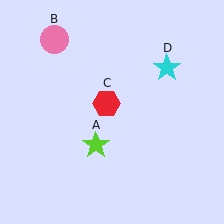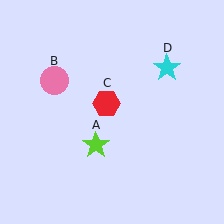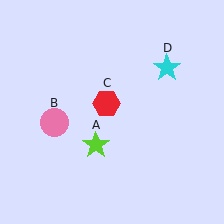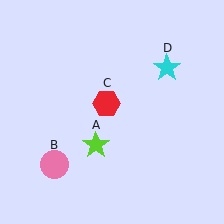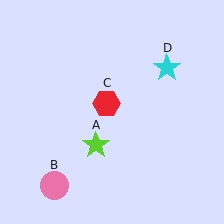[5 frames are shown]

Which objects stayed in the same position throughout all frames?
Lime star (object A) and red hexagon (object C) and cyan star (object D) remained stationary.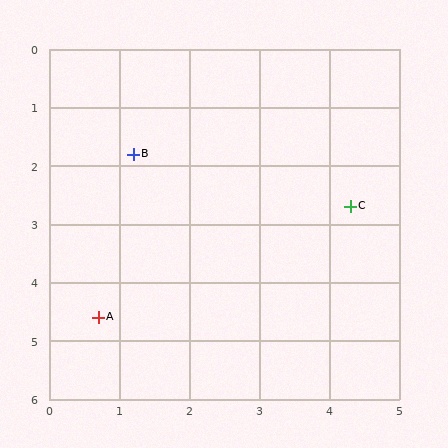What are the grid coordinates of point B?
Point B is at approximately (1.2, 1.8).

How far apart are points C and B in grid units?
Points C and B are about 3.2 grid units apart.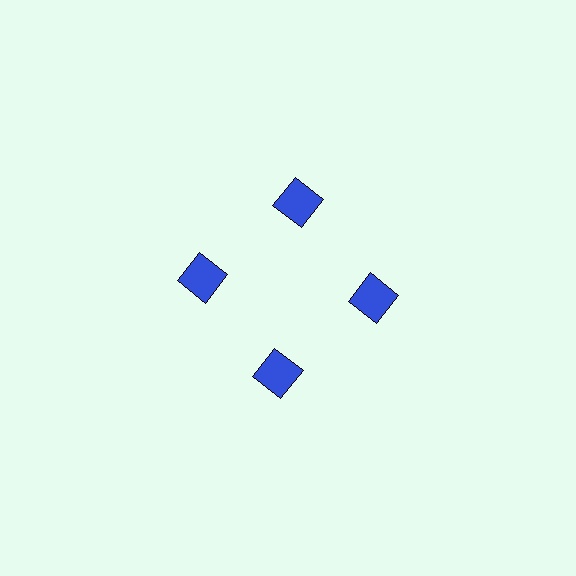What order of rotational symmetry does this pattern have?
This pattern has 4-fold rotational symmetry.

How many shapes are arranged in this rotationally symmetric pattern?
There are 4 shapes, arranged in 4 groups of 1.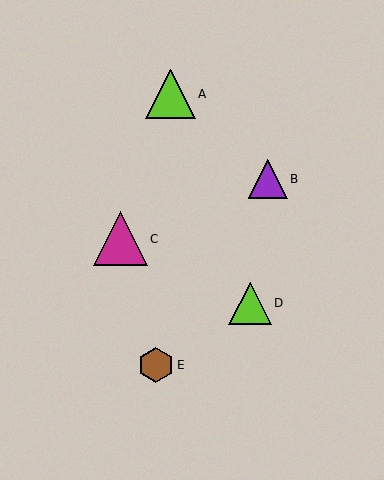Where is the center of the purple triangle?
The center of the purple triangle is at (268, 179).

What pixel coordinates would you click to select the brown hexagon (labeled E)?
Click at (156, 365) to select the brown hexagon E.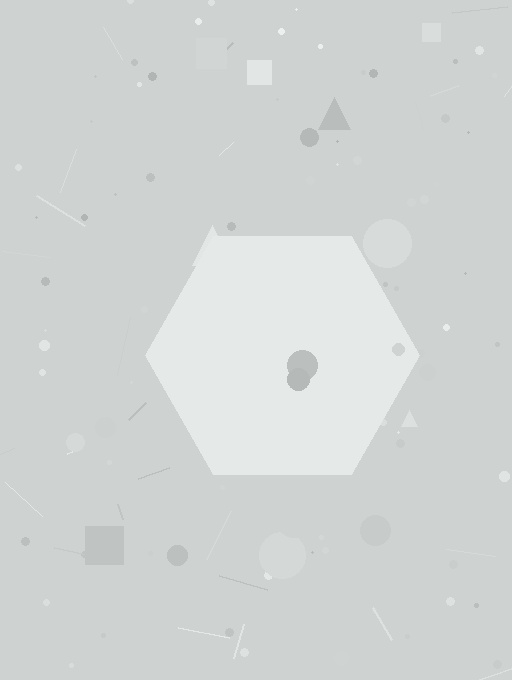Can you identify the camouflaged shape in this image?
The camouflaged shape is a hexagon.